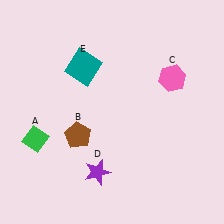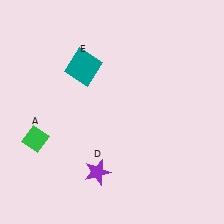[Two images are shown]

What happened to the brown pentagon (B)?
The brown pentagon (B) was removed in Image 2. It was in the bottom-left area of Image 1.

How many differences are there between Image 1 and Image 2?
There are 2 differences between the two images.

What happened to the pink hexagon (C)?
The pink hexagon (C) was removed in Image 2. It was in the top-right area of Image 1.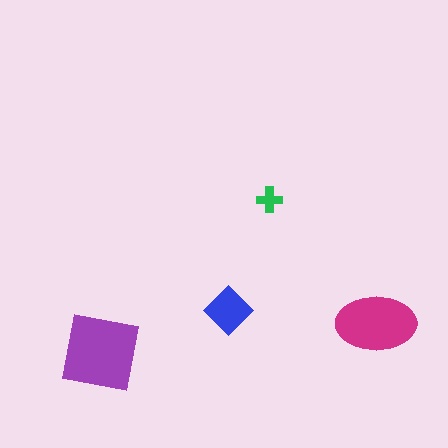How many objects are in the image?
There are 4 objects in the image.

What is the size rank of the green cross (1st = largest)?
4th.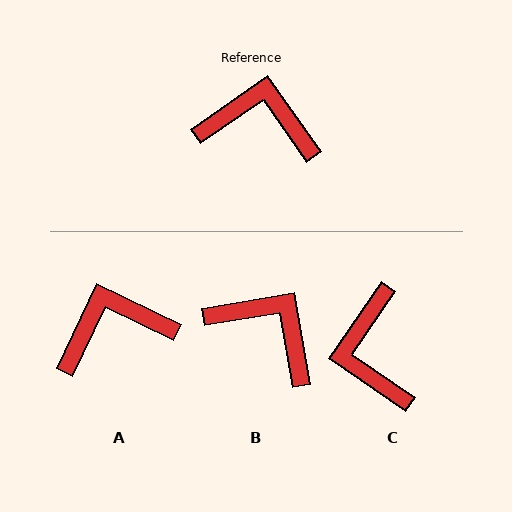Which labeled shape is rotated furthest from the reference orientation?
C, about 110 degrees away.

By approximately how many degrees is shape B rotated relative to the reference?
Approximately 25 degrees clockwise.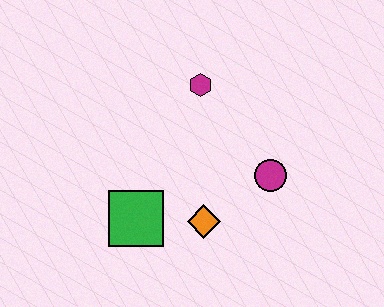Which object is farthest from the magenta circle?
The green square is farthest from the magenta circle.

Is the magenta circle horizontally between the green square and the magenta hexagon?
No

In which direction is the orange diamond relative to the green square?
The orange diamond is to the right of the green square.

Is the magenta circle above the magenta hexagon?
No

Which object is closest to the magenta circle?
The orange diamond is closest to the magenta circle.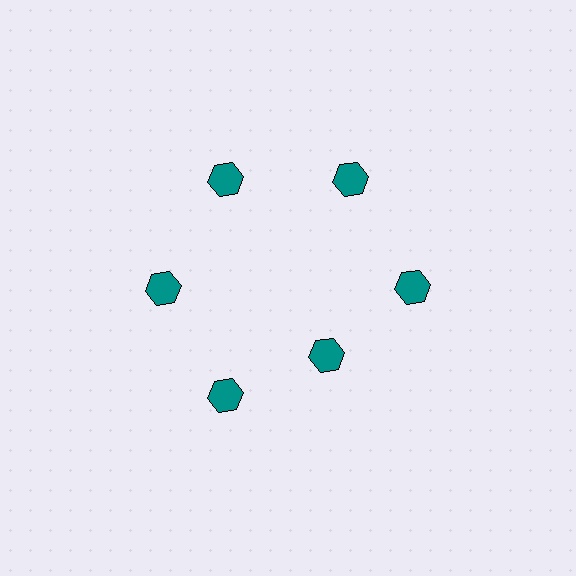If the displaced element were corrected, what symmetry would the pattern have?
It would have 6-fold rotational symmetry — the pattern would map onto itself every 60 degrees.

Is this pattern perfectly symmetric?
No. The 6 teal hexagons are arranged in a ring, but one element near the 5 o'clock position is pulled inward toward the center, breaking the 6-fold rotational symmetry.